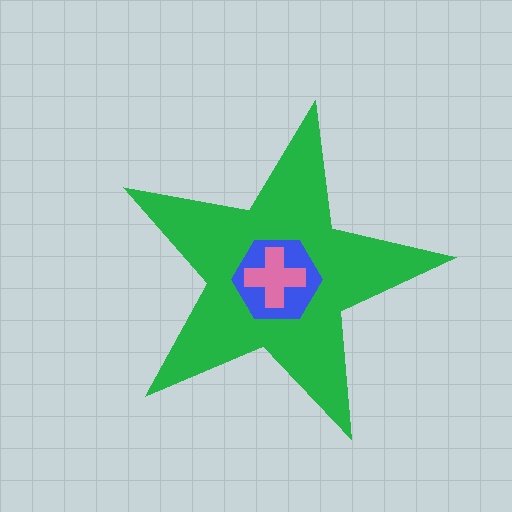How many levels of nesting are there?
3.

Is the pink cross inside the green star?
Yes.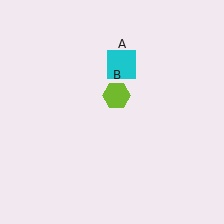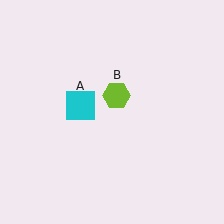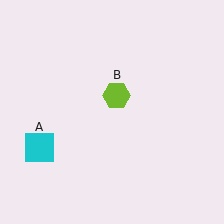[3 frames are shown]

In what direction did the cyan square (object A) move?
The cyan square (object A) moved down and to the left.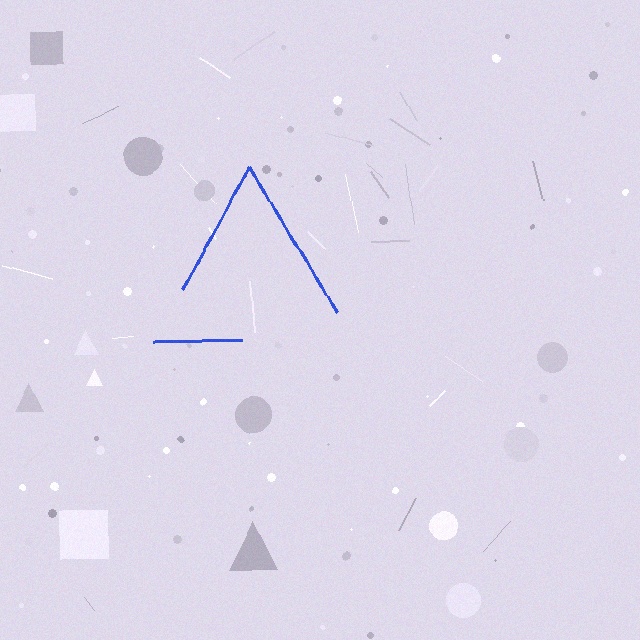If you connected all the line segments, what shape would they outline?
They would outline a triangle.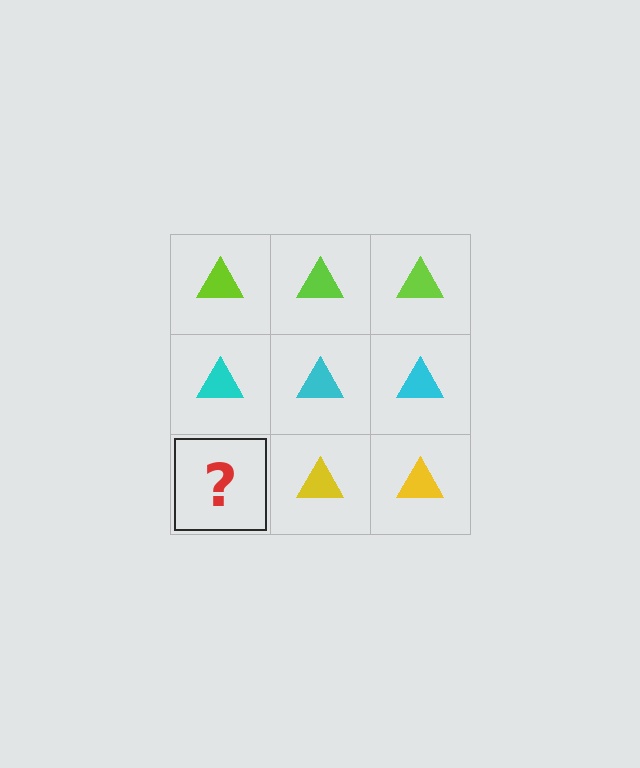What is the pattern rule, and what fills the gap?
The rule is that each row has a consistent color. The gap should be filled with a yellow triangle.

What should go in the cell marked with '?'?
The missing cell should contain a yellow triangle.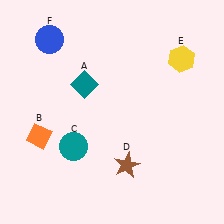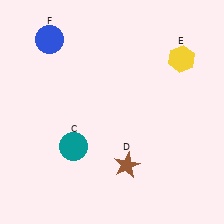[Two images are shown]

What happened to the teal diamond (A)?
The teal diamond (A) was removed in Image 2. It was in the top-left area of Image 1.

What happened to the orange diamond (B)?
The orange diamond (B) was removed in Image 2. It was in the bottom-left area of Image 1.